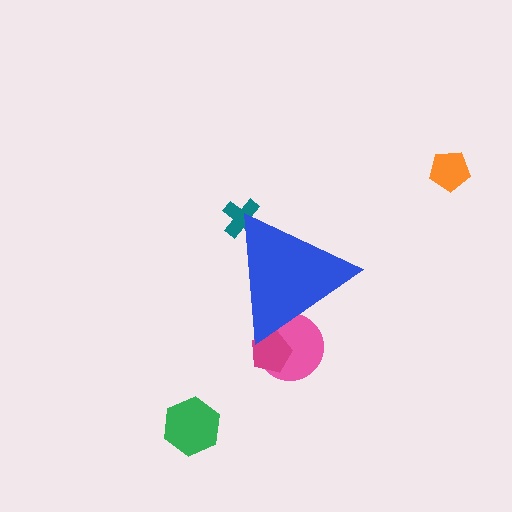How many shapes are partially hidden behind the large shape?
3 shapes are partially hidden.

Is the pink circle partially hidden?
Yes, the pink circle is partially hidden behind the blue triangle.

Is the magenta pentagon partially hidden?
Yes, the magenta pentagon is partially hidden behind the blue triangle.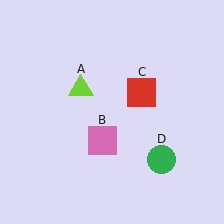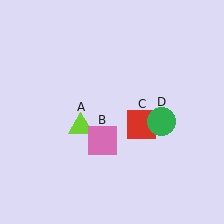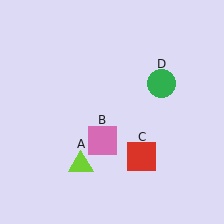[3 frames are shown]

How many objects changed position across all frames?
3 objects changed position: lime triangle (object A), red square (object C), green circle (object D).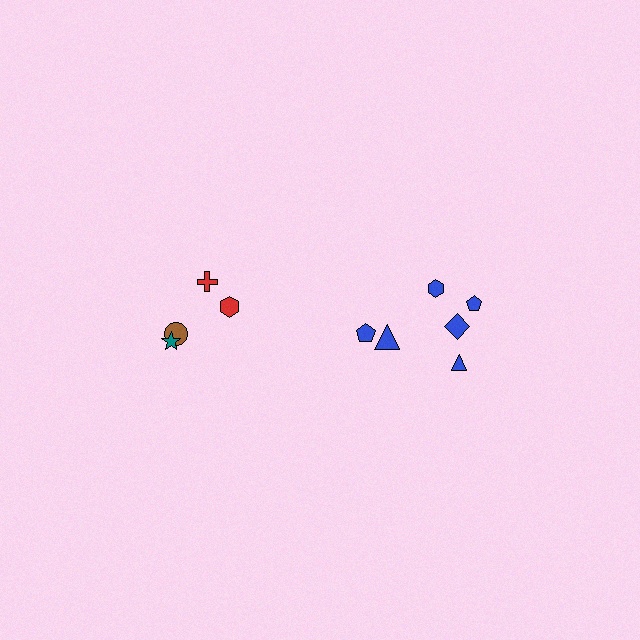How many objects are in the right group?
There are 7 objects.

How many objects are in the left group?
There are 4 objects.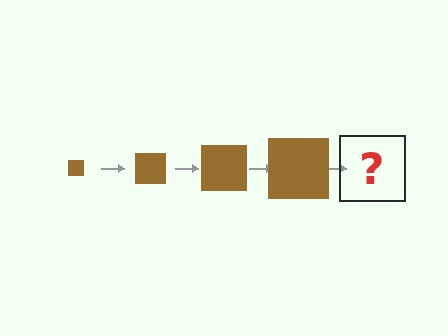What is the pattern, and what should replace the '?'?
The pattern is that the square gets progressively larger each step. The '?' should be a brown square, larger than the previous one.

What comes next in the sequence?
The next element should be a brown square, larger than the previous one.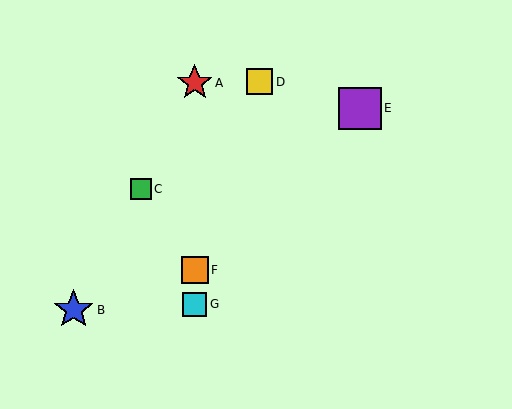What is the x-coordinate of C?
Object C is at x≈141.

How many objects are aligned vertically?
3 objects (A, F, G) are aligned vertically.